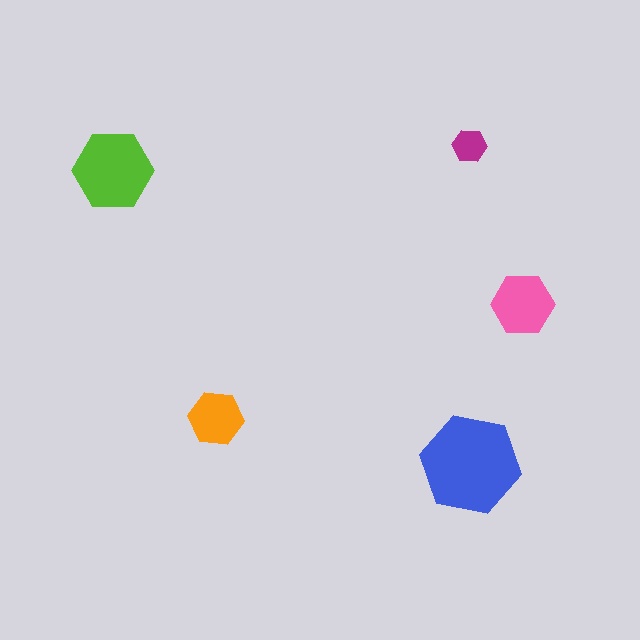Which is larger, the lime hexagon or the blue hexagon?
The blue one.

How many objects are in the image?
There are 5 objects in the image.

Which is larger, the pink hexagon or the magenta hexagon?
The pink one.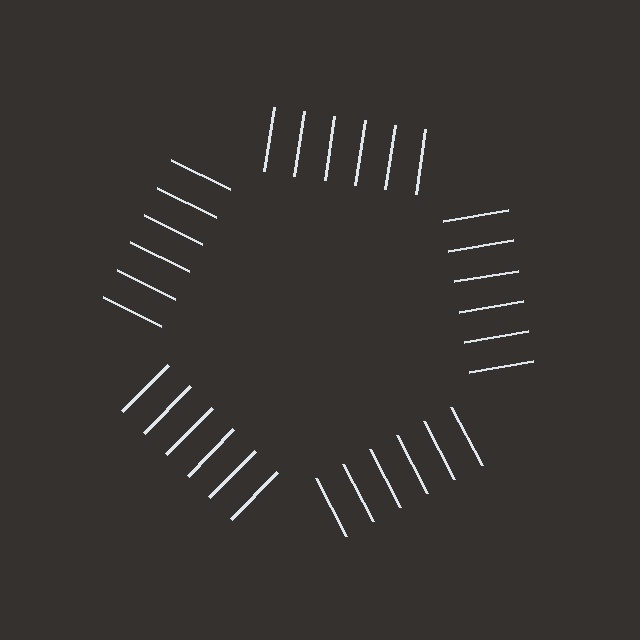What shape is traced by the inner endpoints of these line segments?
An illusory pentagon — the line segments terminate on its edges but no continuous stroke is drawn.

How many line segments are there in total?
30 — 6 along each of the 5 edges.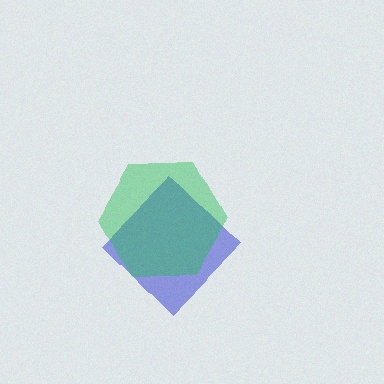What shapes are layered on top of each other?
The layered shapes are: a blue diamond, a green hexagon.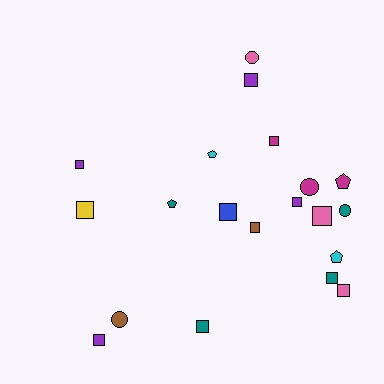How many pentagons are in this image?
There are 4 pentagons.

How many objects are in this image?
There are 20 objects.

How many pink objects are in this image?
There are 3 pink objects.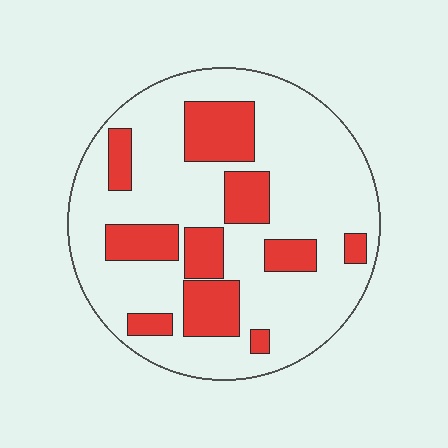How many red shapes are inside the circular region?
10.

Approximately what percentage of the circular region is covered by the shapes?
Approximately 25%.